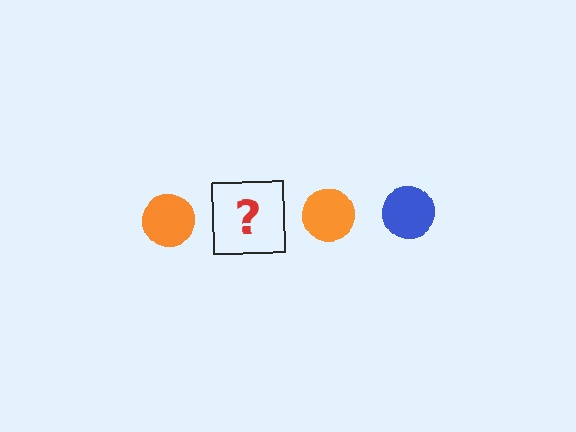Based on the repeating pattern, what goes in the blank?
The blank should be a blue circle.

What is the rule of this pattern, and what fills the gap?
The rule is that the pattern cycles through orange, blue circles. The gap should be filled with a blue circle.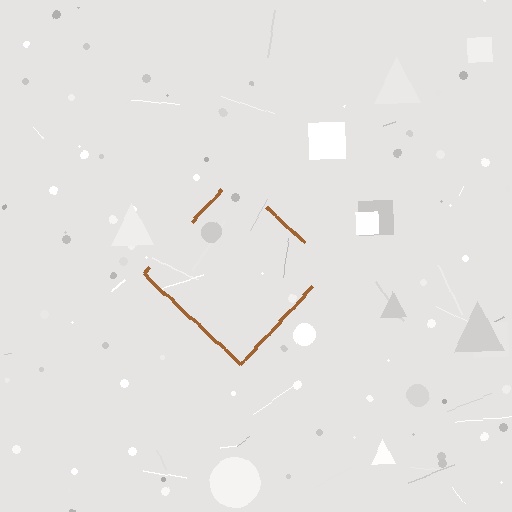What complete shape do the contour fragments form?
The contour fragments form a diamond.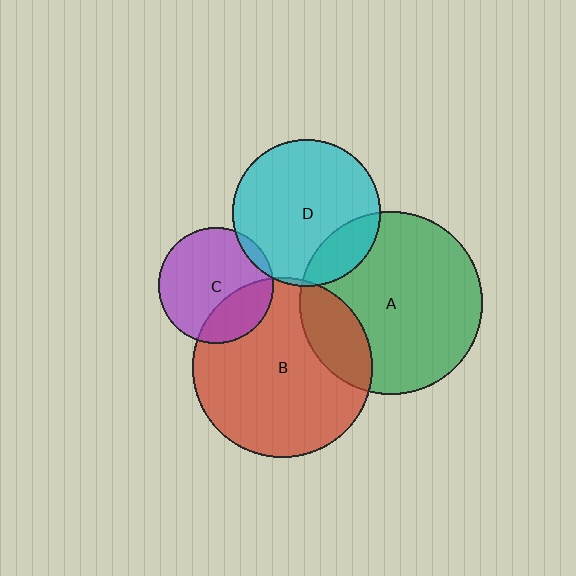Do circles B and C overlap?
Yes.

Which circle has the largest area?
Circle A (green).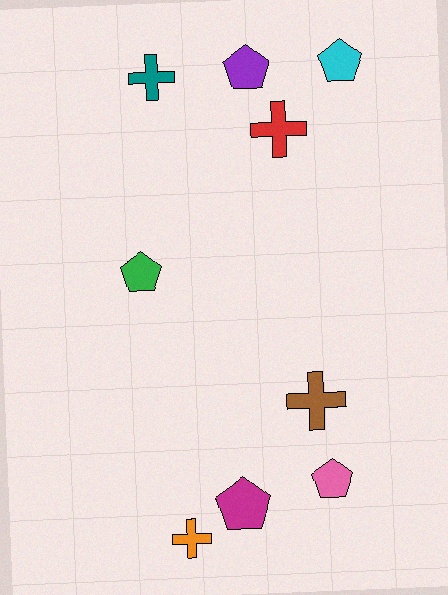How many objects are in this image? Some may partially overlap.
There are 9 objects.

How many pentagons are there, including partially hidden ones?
There are 5 pentagons.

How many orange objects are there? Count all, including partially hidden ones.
There is 1 orange object.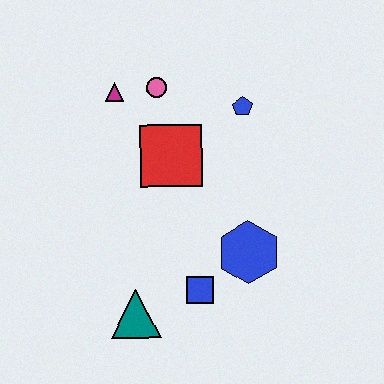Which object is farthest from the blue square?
The magenta triangle is farthest from the blue square.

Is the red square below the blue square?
No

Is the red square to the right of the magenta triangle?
Yes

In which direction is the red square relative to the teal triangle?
The red square is above the teal triangle.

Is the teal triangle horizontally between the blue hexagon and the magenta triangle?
Yes